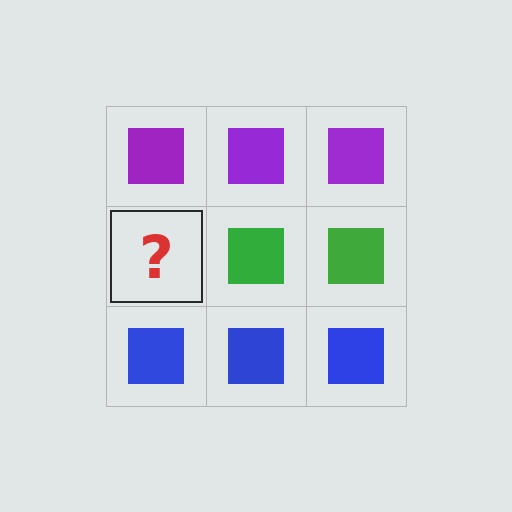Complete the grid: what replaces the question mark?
The question mark should be replaced with a green square.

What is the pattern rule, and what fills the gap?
The rule is that each row has a consistent color. The gap should be filled with a green square.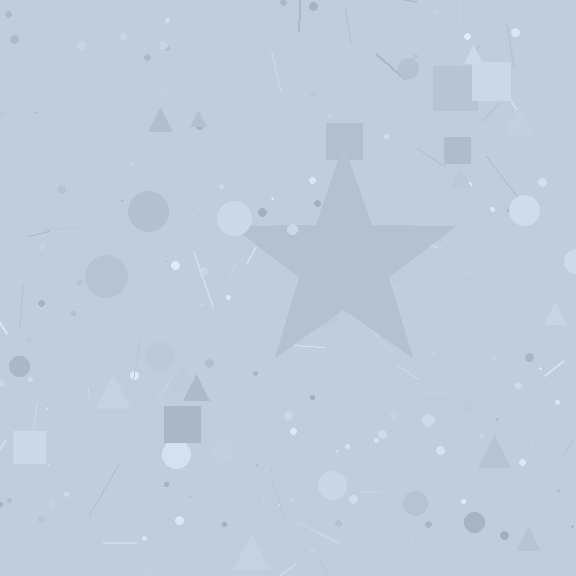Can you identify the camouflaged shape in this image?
The camouflaged shape is a star.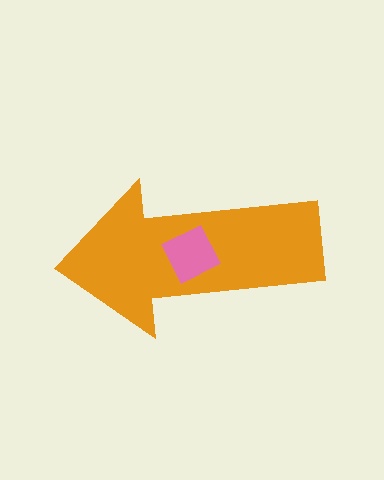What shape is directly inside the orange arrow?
The pink square.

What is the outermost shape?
The orange arrow.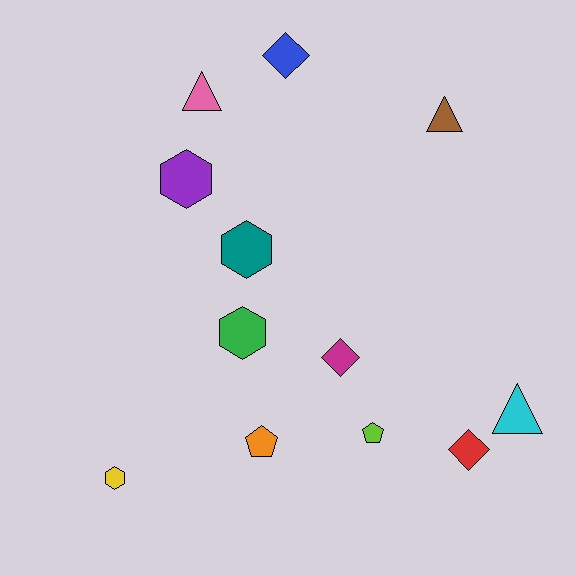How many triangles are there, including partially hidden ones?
There are 3 triangles.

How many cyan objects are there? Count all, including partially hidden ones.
There is 1 cyan object.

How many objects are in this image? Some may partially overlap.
There are 12 objects.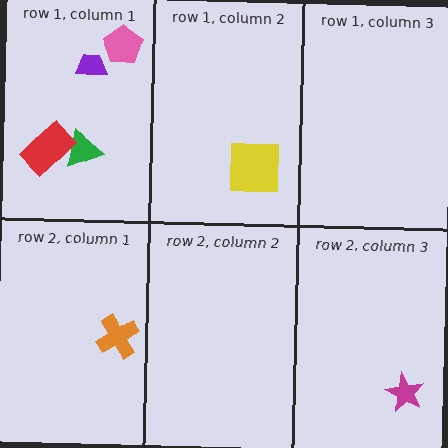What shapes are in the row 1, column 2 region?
The yellow square.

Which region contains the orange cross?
The row 2, column 1 region.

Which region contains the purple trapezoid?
The row 1, column 1 region.